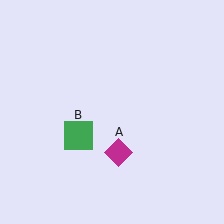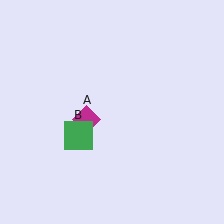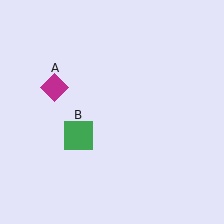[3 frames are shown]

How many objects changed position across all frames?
1 object changed position: magenta diamond (object A).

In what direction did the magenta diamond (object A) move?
The magenta diamond (object A) moved up and to the left.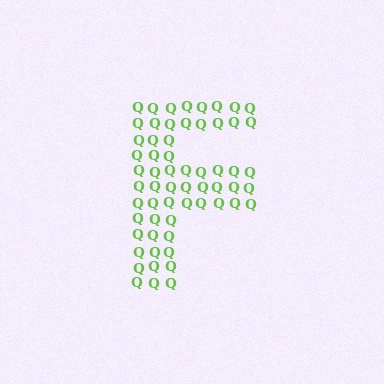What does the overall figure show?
The overall figure shows the letter F.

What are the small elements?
The small elements are letter Q's.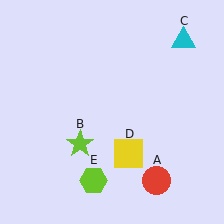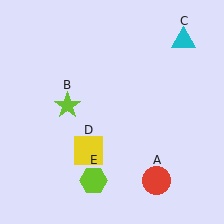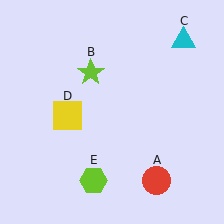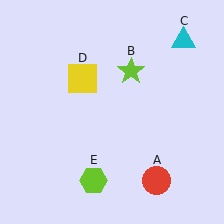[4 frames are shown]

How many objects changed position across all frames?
2 objects changed position: lime star (object B), yellow square (object D).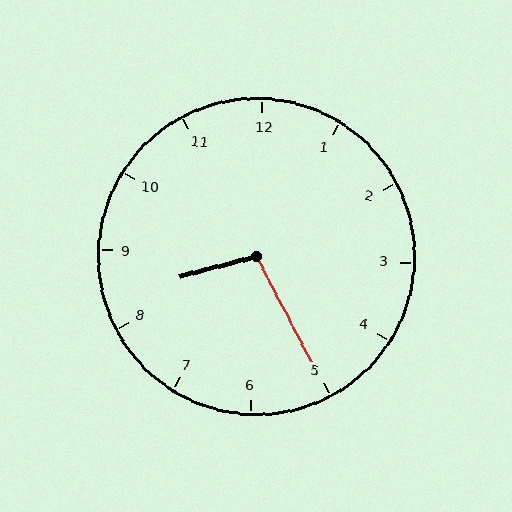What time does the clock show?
8:25.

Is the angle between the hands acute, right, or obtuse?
It is obtuse.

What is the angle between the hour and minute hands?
Approximately 102 degrees.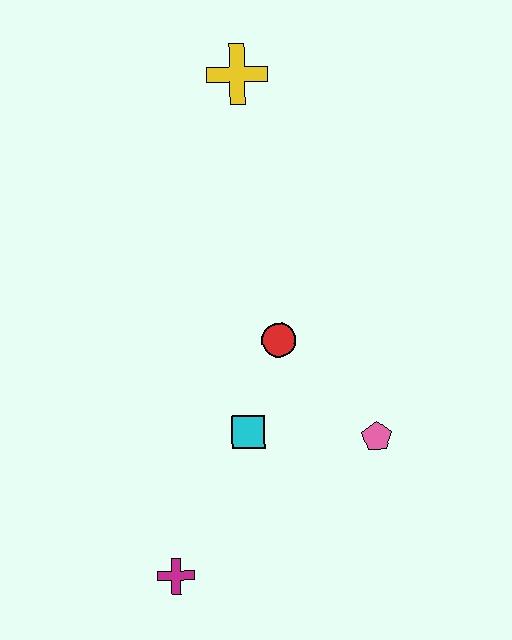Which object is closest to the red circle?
The cyan square is closest to the red circle.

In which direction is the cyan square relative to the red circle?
The cyan square is below the red circle.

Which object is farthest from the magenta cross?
The yellow cross is farthest from the magenta cross.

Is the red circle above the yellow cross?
No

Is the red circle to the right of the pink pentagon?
No